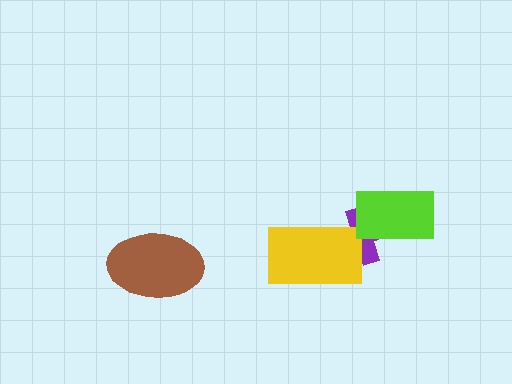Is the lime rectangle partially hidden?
No, no other shape covers it.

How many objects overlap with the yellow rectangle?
1 object overlaps with the yellow rectangle.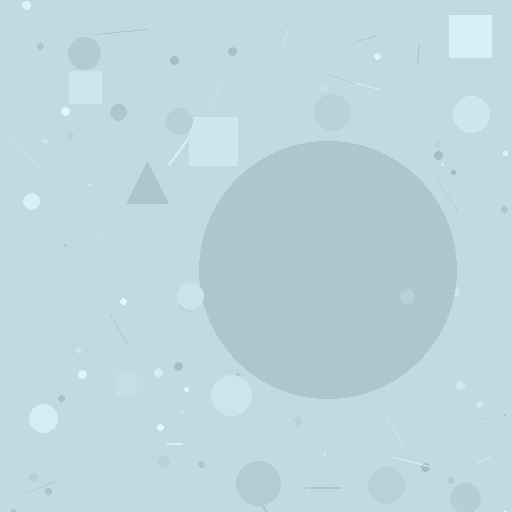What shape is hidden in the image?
A circle is hidden in the image.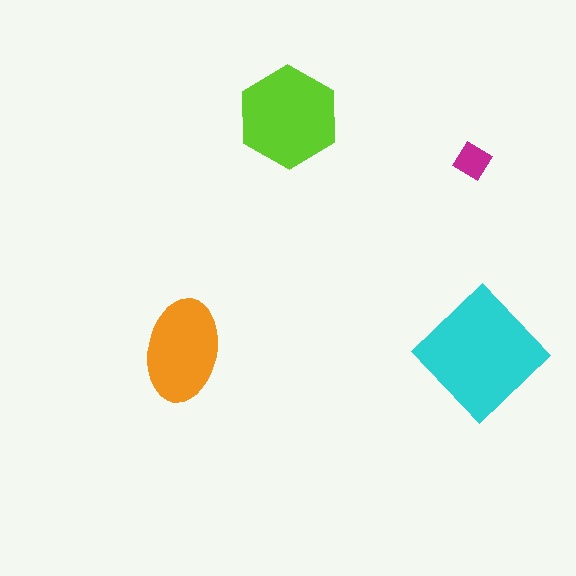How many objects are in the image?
There are 4 objects in the image.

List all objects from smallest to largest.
The magenta diamond, the orange ellipse, the lime hexagon, the cyan diamond.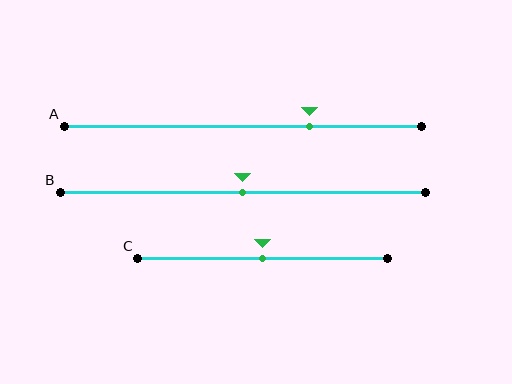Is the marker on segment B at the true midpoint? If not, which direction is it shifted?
Yes, the marker on segment B is at the true midpoint.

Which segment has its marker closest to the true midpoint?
Segment B has its marker closest to the true midpoint.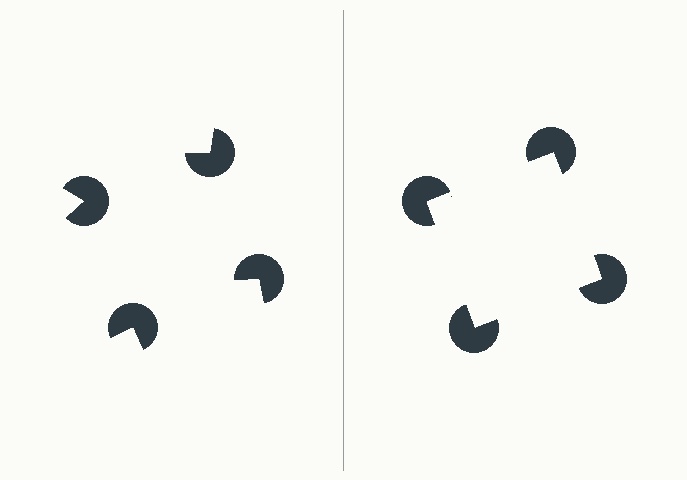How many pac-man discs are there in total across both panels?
8 — 4 on each side.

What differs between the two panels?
The pac-man discs are positioned identically on both sides; only the wedge orientations differ. On the right they align to a square; on the left they are misaligned.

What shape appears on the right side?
An illusory square.